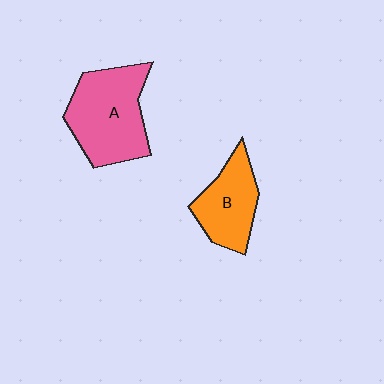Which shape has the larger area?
Shape A (pink).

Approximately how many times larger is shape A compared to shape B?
Approximately 1.5 times.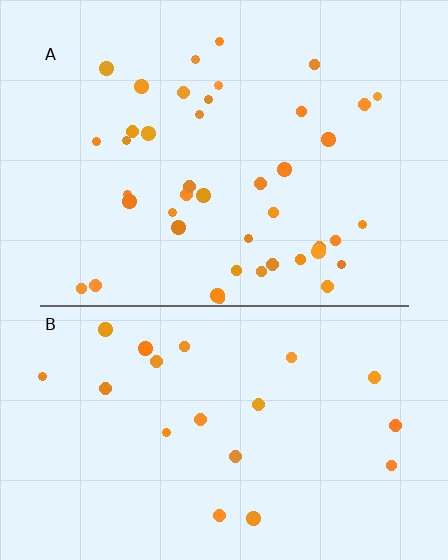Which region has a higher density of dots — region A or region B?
A (the top).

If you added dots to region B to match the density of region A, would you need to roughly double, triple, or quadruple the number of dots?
Approximately double.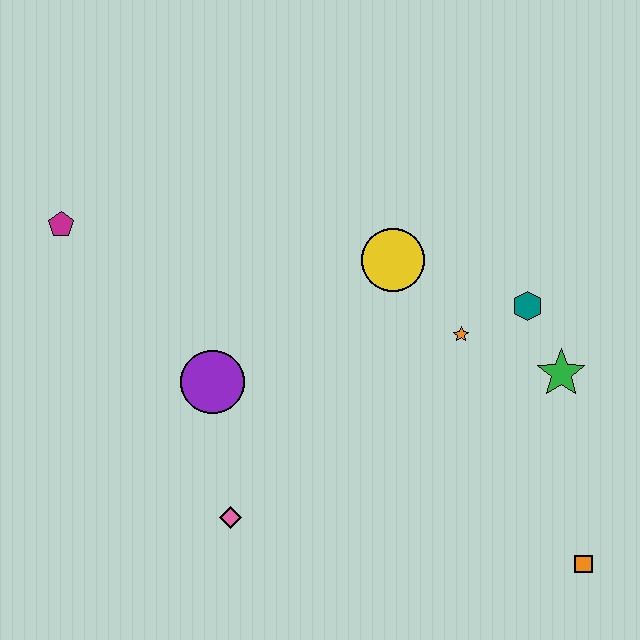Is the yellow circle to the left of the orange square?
Yes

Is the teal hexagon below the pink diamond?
No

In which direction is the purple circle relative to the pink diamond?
The purple circle is above the pink diamond.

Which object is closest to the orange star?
The teal hexagon is closest to the orange star.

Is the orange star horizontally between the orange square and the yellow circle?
Yes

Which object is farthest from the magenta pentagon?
The orange square is farthest from the magenta pentagon.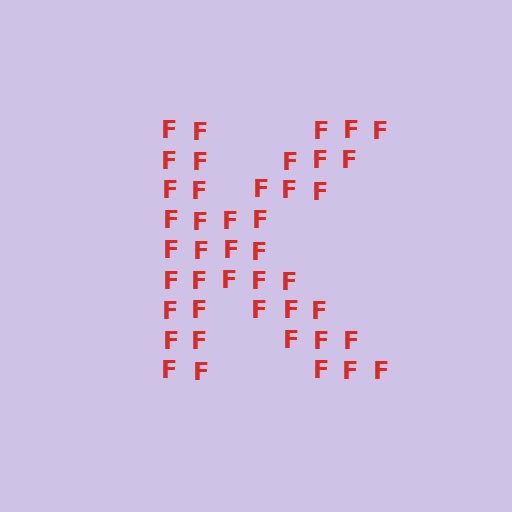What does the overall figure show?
The overall figure shows the letter K.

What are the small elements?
The small elements are letter F's.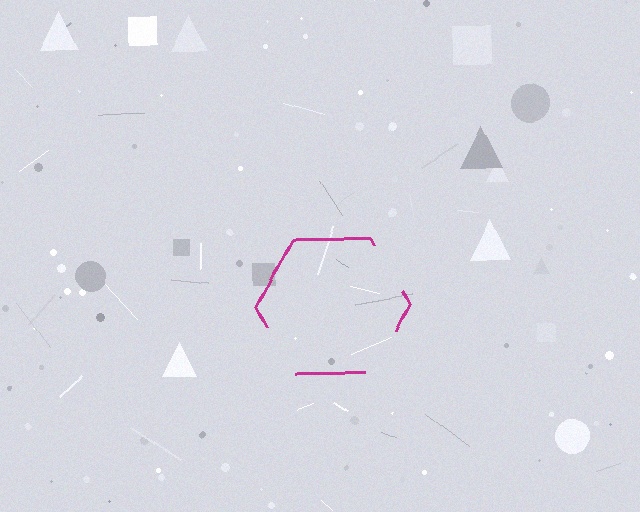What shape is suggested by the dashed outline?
The dashed outline suggests a hexagon.